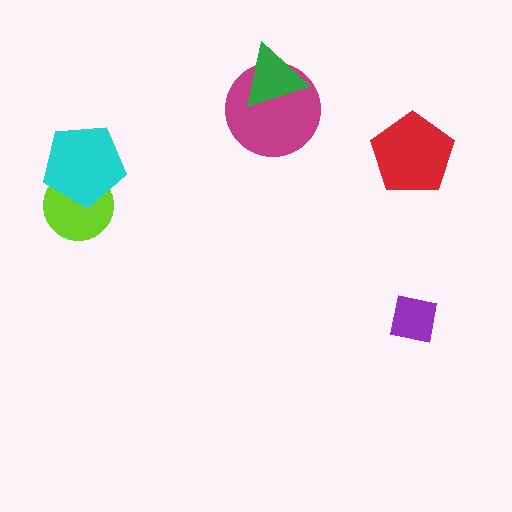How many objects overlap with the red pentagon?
0 objects overlap with the red pentagon.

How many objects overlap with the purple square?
0 objects overlap with the purple square.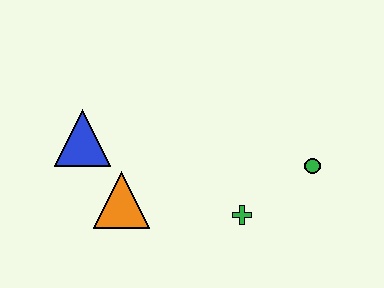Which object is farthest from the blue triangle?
The green circle is farthest from the blue triangle.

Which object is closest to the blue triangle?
The orange triangle is closest to the blue triangle.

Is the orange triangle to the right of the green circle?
No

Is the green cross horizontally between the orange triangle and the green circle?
Yes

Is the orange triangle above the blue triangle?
No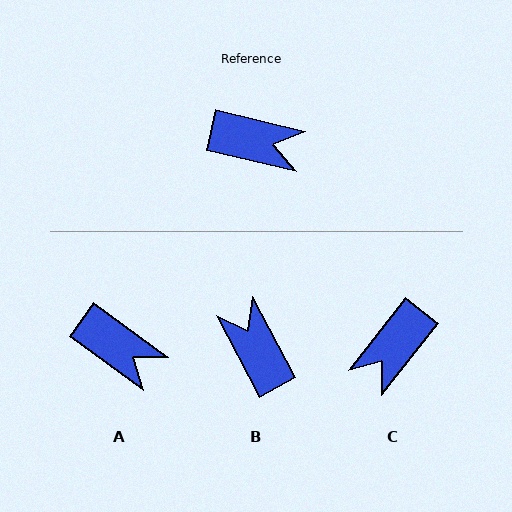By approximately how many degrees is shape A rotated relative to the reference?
Approximately 23 degrees clockwise.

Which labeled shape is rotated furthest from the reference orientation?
B, about 131 degrees away.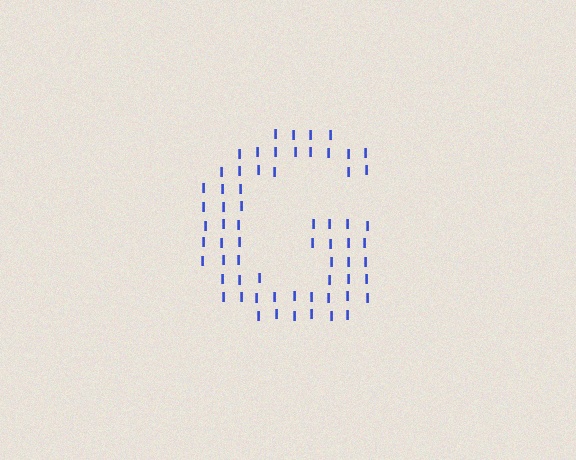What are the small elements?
The small elements are letter I's.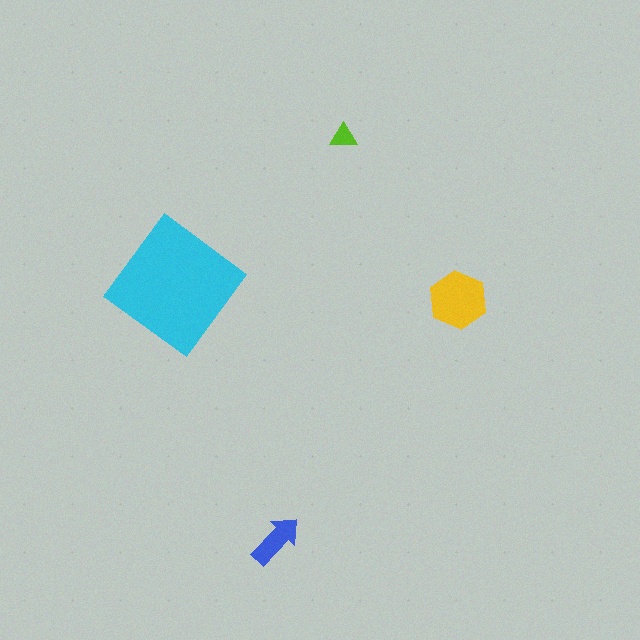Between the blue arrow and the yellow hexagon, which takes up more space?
The yellow hexagon.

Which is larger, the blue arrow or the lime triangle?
The blue arrow.